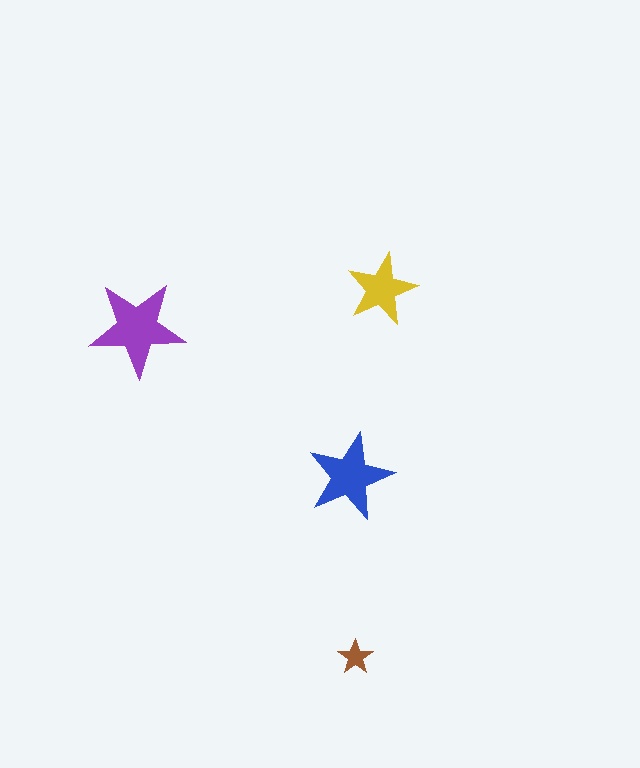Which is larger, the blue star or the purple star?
The purple one.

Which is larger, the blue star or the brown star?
The blue one.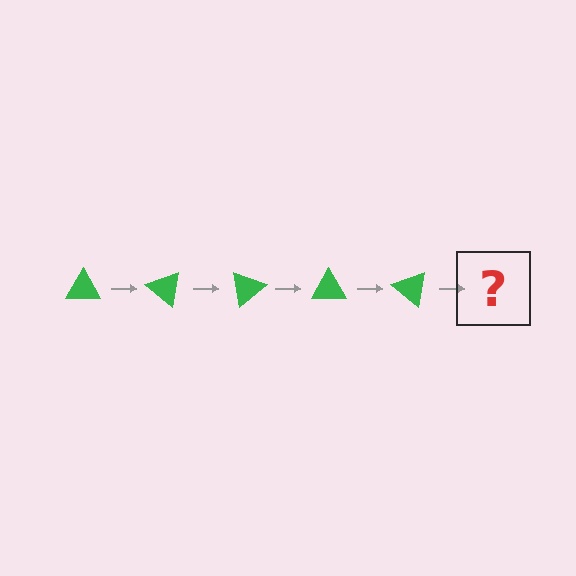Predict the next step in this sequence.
The next step is a green triangle rotated 200 degrees.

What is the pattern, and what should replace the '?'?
The pattern is that the triangle rotates 40 degrees each step. The '?' should be a green triangle rotated 200 degrees.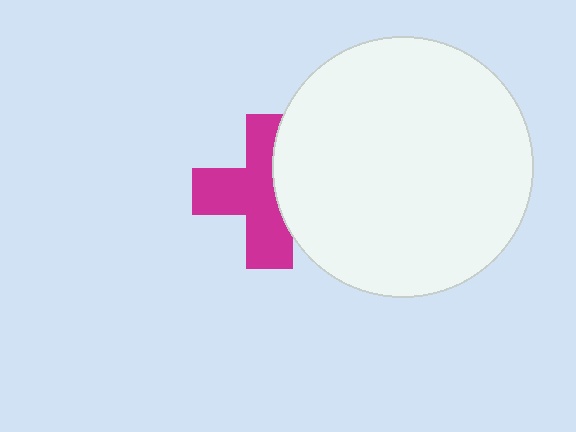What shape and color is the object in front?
The object in front is a white circle.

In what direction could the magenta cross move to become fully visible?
The magenta cross could move left. That would shift it out from behind the white circle entirely.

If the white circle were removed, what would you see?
You would see the complete magenta cross.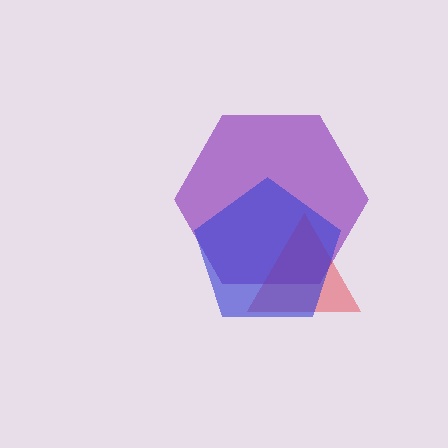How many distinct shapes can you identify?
There are 3 distinct shapes: a purple hexagon, a red triangle, a blue pentagon.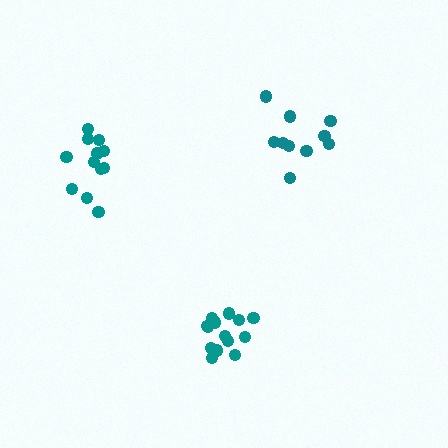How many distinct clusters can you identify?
There are 3 distinct clusters.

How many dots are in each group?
Group 1: 10 dots, Group 2: 14 dots, Group 3: 12 dots (36 total).